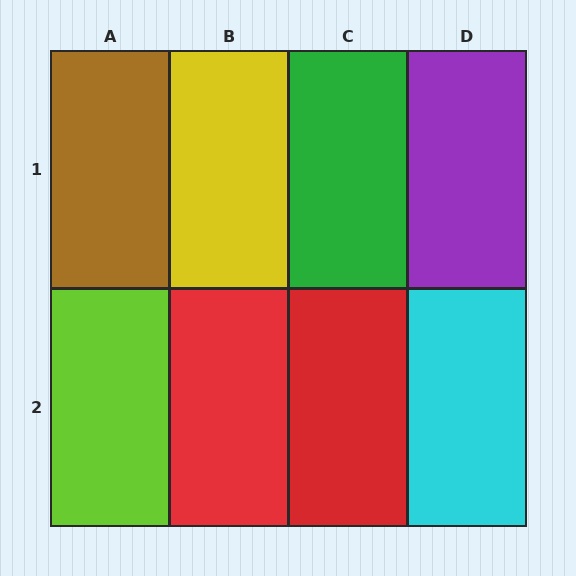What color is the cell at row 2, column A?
Lime.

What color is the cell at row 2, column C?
Red.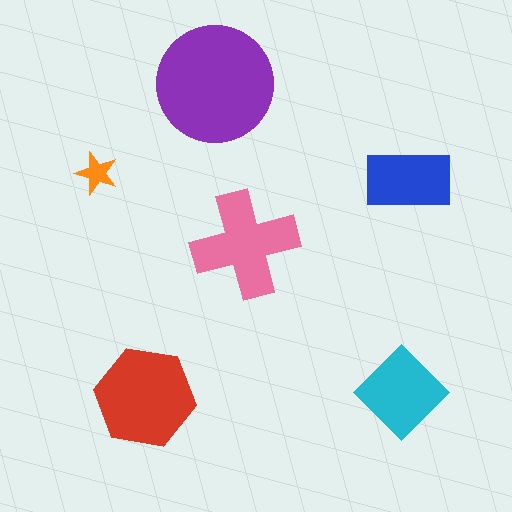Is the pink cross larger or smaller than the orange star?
Larger.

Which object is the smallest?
The orange star.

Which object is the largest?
The purple circle.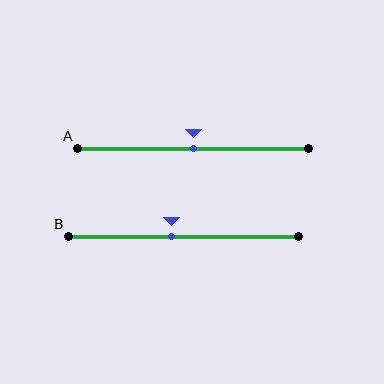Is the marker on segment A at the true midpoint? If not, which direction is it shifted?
Yes, the marker on segment A is at the true midpoint.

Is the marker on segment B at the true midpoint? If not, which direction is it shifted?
No, the marker on segment B is shifted to the left by about 6% of the segment length.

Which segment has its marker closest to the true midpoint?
Segment A has its marker closest to the true midpoint.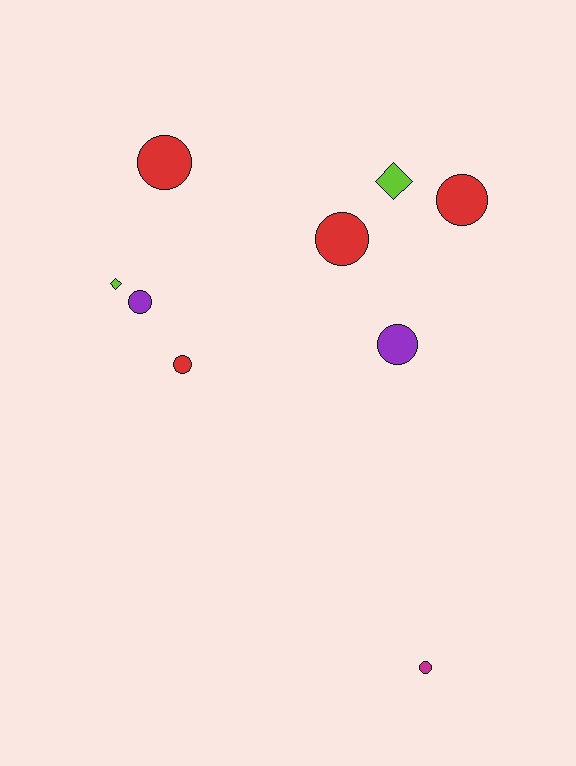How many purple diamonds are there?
There are no purple diamonds.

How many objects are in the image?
There are 9 objects.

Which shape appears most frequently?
Circle, with 7 objects.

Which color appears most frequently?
Red, with 4 objects.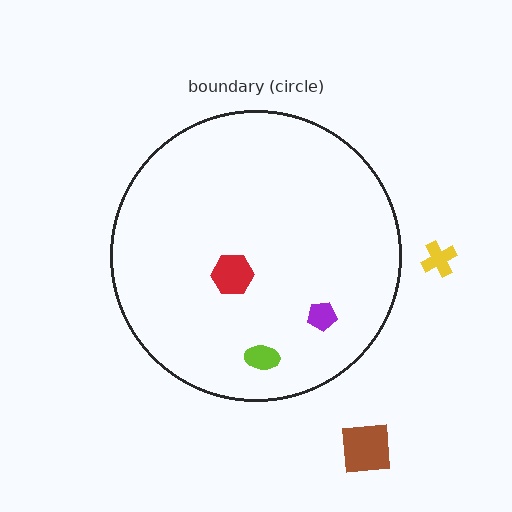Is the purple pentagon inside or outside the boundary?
Inside.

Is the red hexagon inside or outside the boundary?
Inside.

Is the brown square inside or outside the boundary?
Outside.